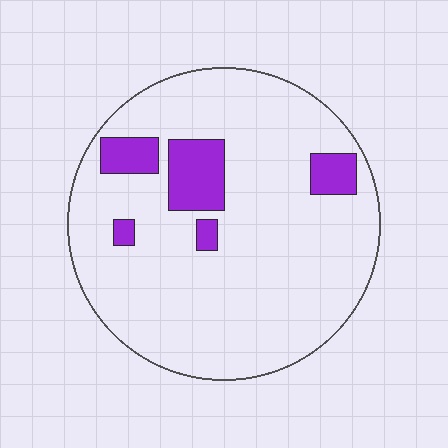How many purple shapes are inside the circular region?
5.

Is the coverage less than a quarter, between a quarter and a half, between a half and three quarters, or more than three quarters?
Less than a quarter.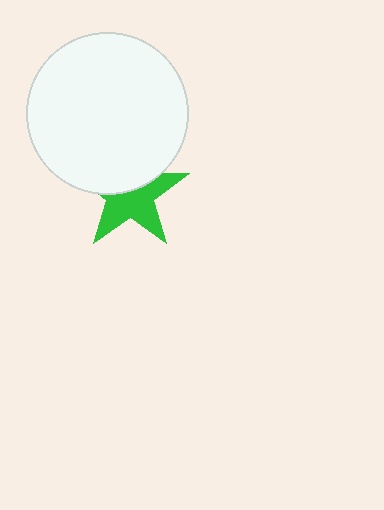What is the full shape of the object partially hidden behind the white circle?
The partially hidden object is a green star.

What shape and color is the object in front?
The object in front is a white circle.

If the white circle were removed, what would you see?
You would see the complete green star.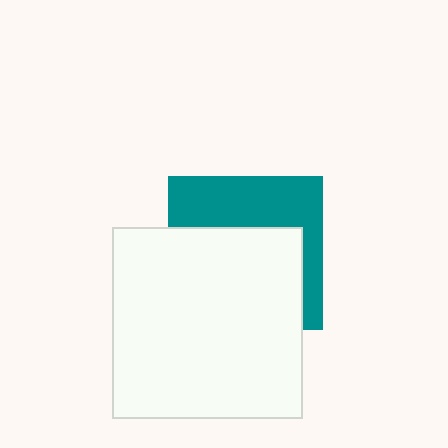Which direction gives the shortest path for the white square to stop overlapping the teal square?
Moving down gives the shortest separation.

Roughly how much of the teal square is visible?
A small part of it is visible (roughly 42%).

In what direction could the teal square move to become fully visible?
The teal square could move up. That would shift it out from behind the white square entirely.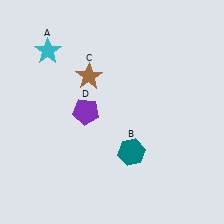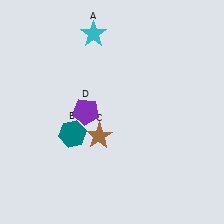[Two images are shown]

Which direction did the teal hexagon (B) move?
The teal hexagon (B) moved left.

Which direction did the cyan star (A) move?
The cyan star (A) moved right.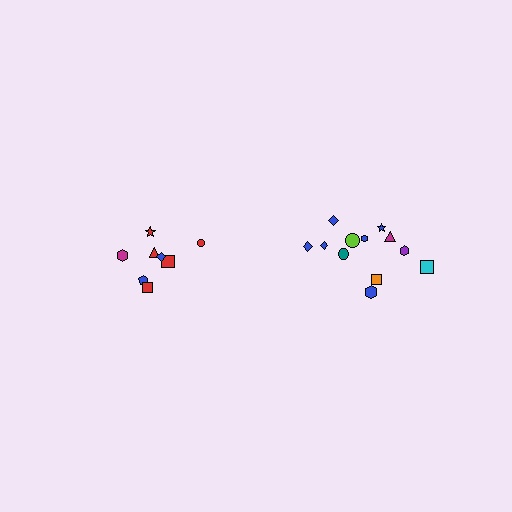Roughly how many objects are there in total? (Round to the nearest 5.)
Roughly 20 objects in total.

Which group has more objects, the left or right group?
The right group.